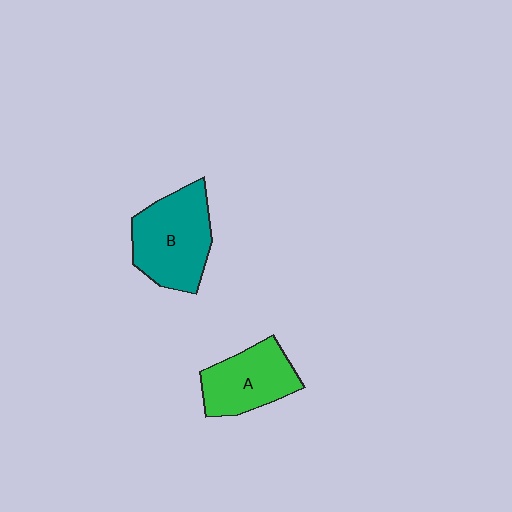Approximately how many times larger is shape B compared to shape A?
Approximately 1.3 times.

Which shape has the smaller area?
Shape A (green).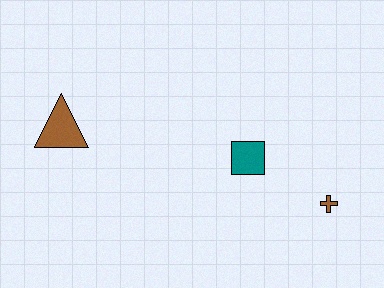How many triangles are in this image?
There is 1 triangle.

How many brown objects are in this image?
There are 2 brown objects.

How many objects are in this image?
There are 3 objects.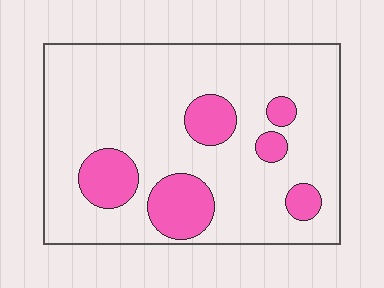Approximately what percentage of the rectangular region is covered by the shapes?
Approximately 20%.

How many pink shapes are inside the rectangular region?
6.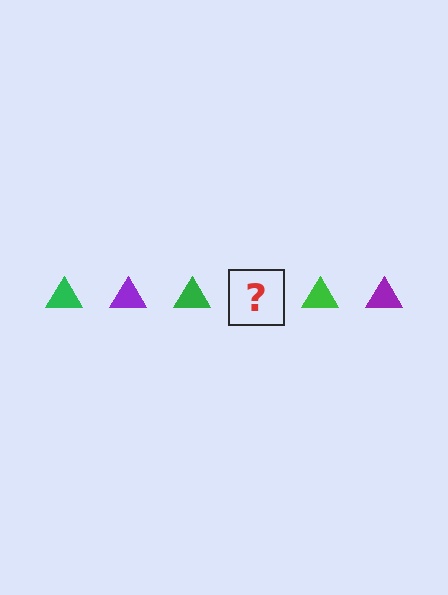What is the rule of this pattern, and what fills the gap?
The rule is that the pattern cycles through green, purple triangles. The gap should be filled with a purple triangle.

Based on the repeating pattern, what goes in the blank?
The blank should be a purple triangle.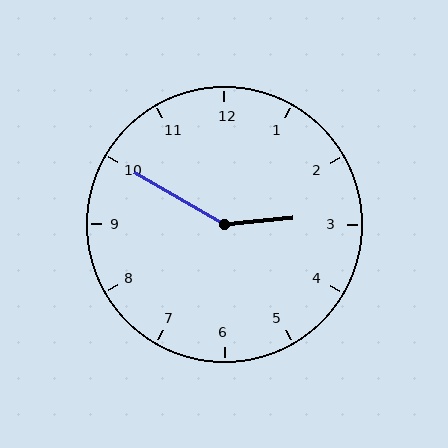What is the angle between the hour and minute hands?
Approximately 145 degrees.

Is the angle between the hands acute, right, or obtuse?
It is obtuse.